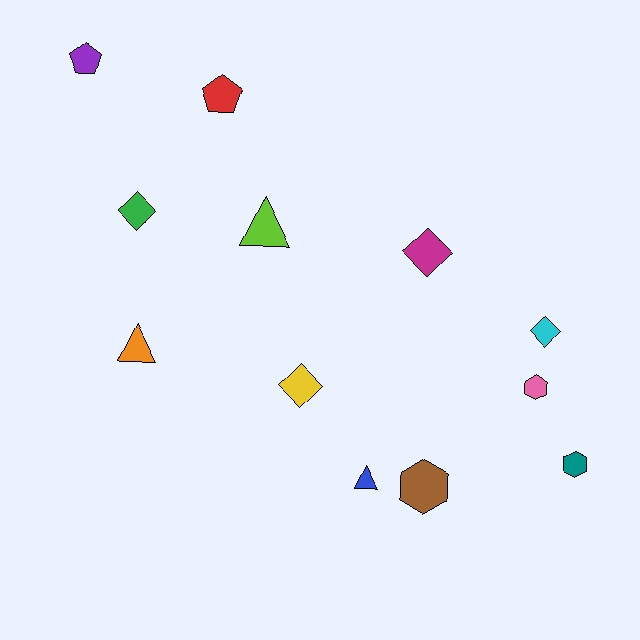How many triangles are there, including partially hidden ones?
There are 3 triangles.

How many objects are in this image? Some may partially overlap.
There are 12 objects.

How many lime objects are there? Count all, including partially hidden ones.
There is 1 lime object.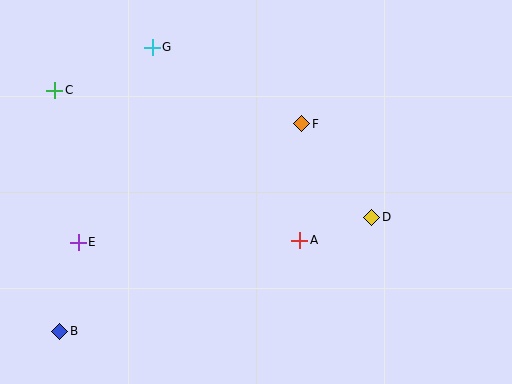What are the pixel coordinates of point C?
Point C is at (55, 90).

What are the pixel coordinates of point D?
Point D is at (372, 217).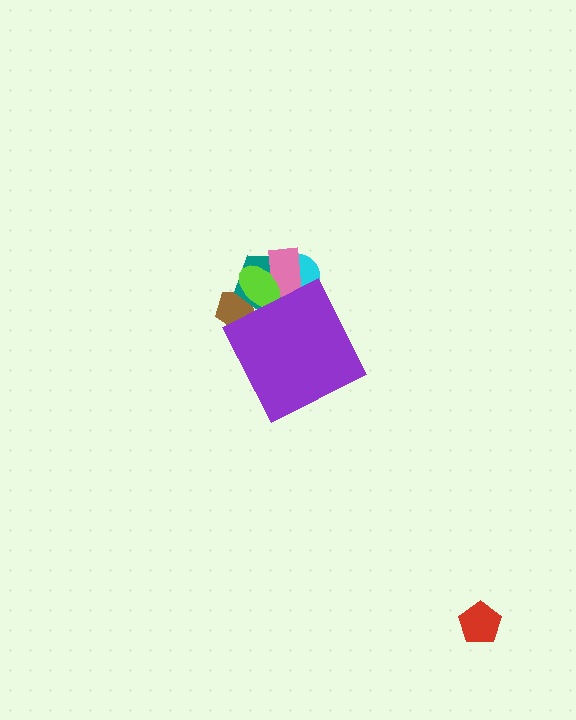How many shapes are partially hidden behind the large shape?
5 shapes are partially hidden.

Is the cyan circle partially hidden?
Yes, the cyan circle is partially hidden behind the purple diamond.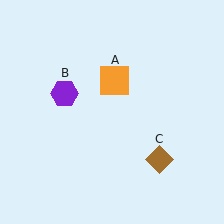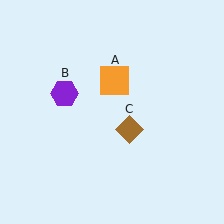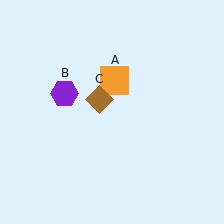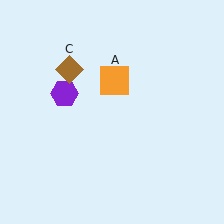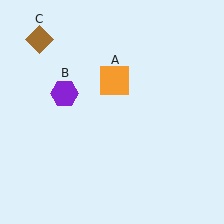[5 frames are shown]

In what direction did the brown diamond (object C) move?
The brown diamond (object C) moved up and to the left.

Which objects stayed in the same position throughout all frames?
Orange square (object A) and purple hexagon (object B) remained stationary.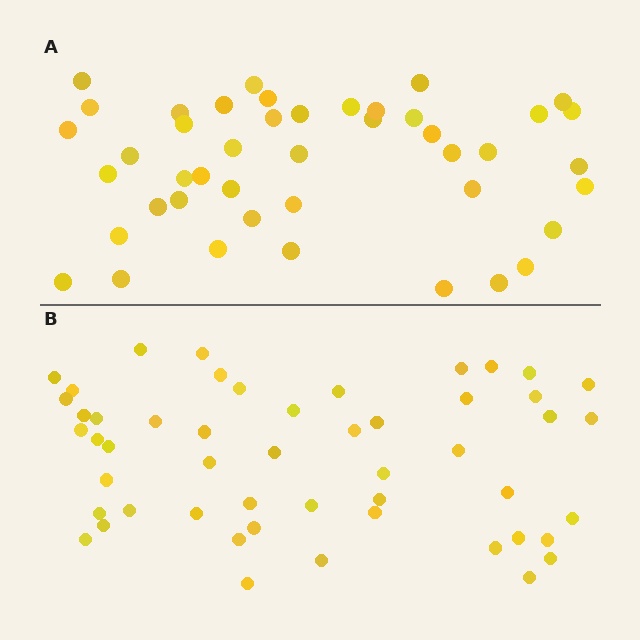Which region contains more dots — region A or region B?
Region B (the bottom region) has more dots.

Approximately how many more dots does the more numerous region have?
Region B has roughly 8 or so more dots than region A.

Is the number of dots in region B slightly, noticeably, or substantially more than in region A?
Region B has only slightly more — the two regions are fairly close. The ratio is roughly 1.2 to 1.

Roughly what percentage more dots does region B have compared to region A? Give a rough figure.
About 15% more.